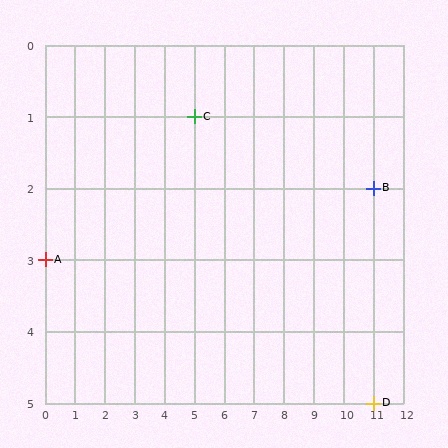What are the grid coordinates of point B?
Point B is at grid coordinates (11, 2).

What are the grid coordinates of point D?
Point D is at grid coordinates (11, 5).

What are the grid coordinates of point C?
Point C is at grid coordinates (5, 1).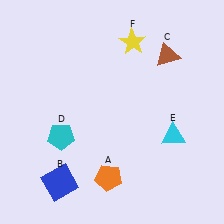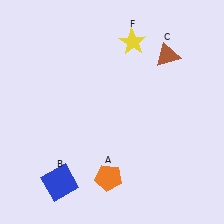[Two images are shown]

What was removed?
The cyan triangle (E), the cyan pentagon (D) were removed in Image 2.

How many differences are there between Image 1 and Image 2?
There are 2 differences between the two images.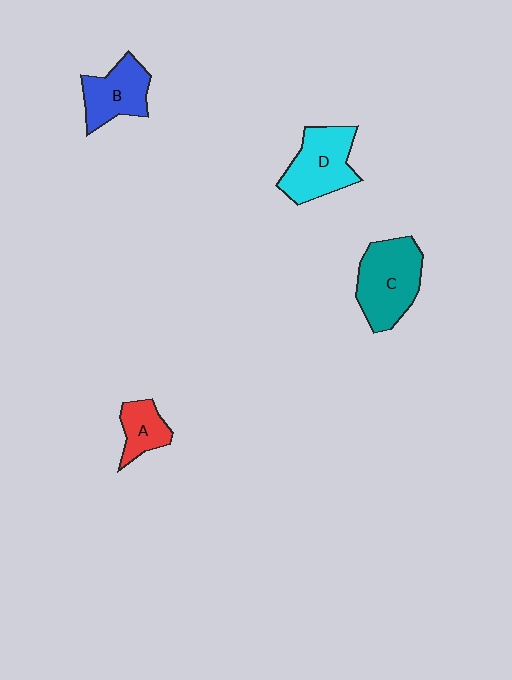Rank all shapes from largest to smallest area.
From largest to smallest: C (teal), D (cyan), B (blue), A (red).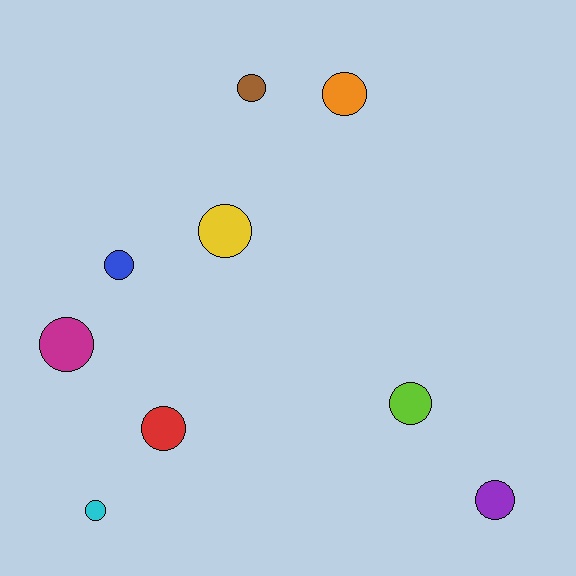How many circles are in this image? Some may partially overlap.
There are 9 circles.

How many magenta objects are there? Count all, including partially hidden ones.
There is 1 magenta object.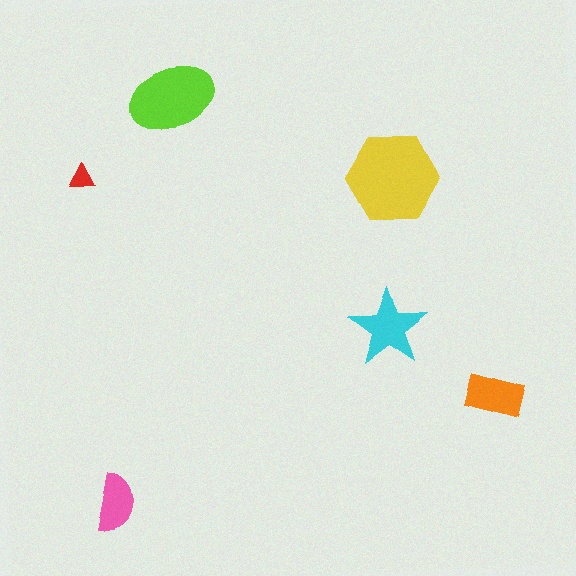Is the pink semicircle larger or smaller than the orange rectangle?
Smaller.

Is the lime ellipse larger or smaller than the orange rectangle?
Larger.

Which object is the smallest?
The red triangle.